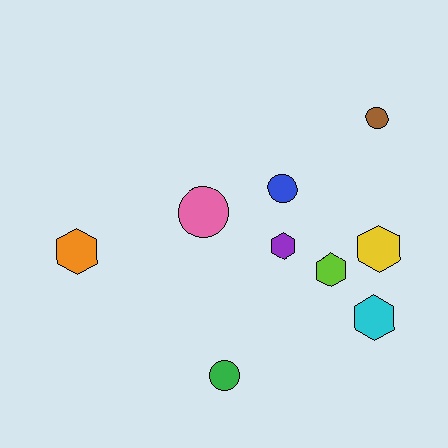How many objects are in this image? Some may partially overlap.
There are 9 objects.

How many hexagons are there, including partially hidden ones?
There are 5 hexagons.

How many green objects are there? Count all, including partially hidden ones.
There is 1 green object.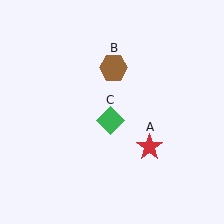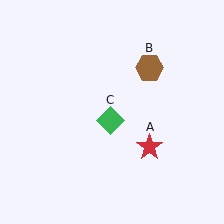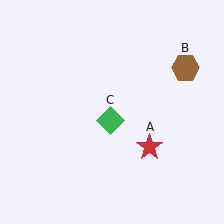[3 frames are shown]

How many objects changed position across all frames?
1 object changed position: brown hexagon (object B).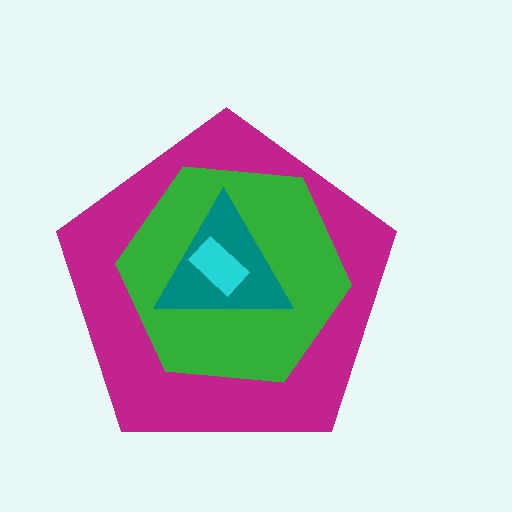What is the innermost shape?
The cyan rectangle.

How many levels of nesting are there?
4.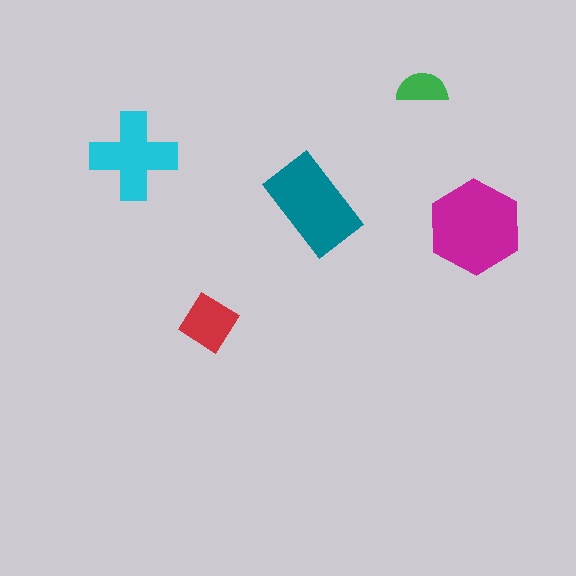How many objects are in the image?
There are 5 objects in the image.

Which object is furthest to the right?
The magenta hexagon is rightmost.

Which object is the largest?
The magenta hexagon.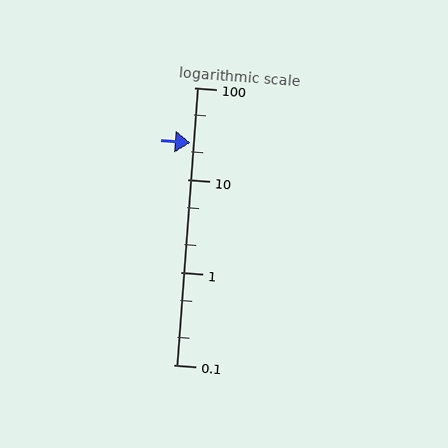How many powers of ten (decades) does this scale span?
The scale spans 3 decades, from 0.1 to 100.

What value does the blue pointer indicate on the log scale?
The pointer indicates approximately 25.